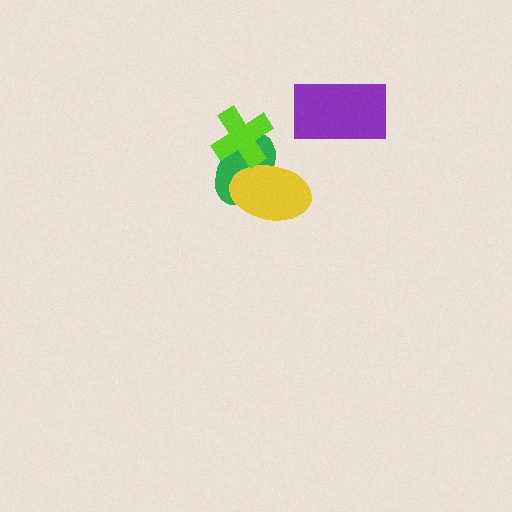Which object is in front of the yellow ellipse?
The lime cross is in front of the yellow ellipse.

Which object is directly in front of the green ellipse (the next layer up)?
The yellow ellipse is directly in front of the green ellipse.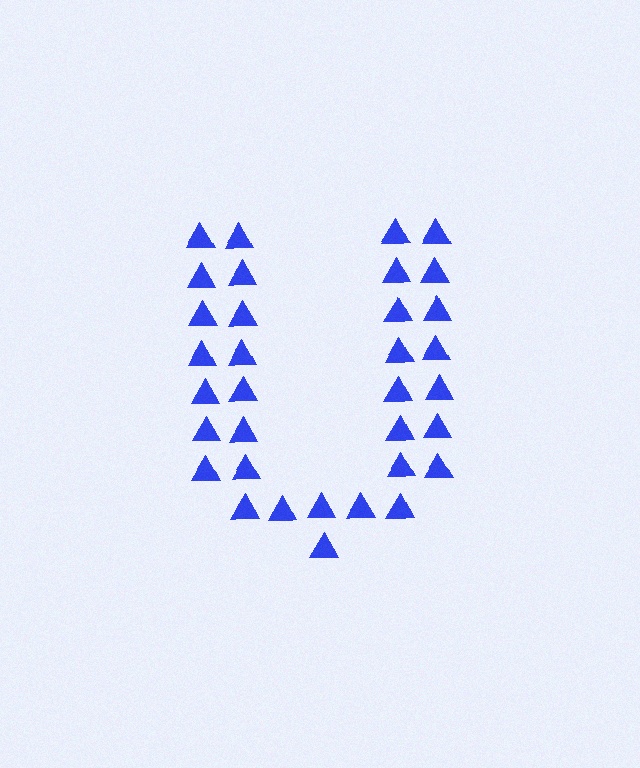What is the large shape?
The large shape is the letter U.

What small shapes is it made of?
It is made of small triangles.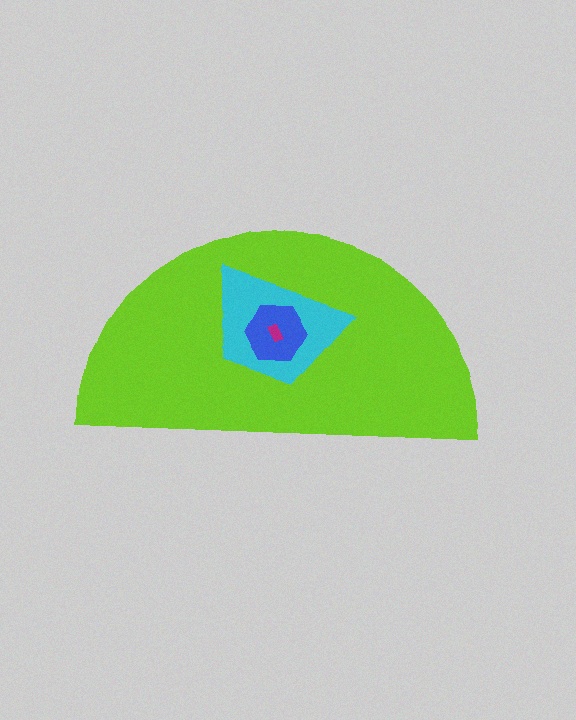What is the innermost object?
The magenta rectangle.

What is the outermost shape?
The lime semicircle.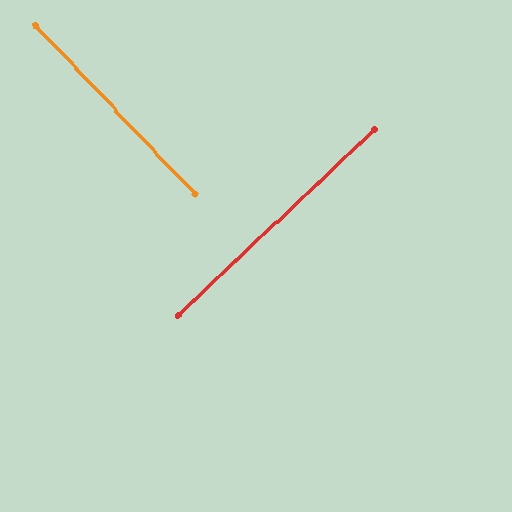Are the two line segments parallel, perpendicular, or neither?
Perpendicular — they meet at approximately 90°.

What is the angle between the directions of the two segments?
Approximately 90 degrees.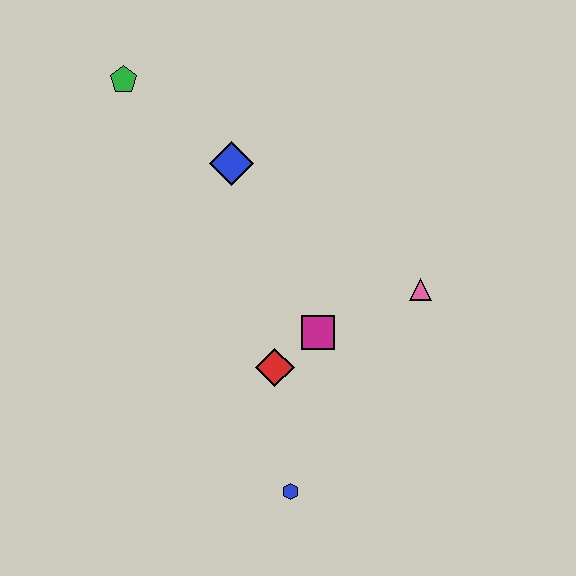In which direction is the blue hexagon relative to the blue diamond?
The blue hexagon is below the blue diamond.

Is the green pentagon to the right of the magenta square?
No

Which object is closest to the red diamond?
The magenta square is closest to the red diamond.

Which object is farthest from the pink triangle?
The green pentagon is farthest from the pink triangle.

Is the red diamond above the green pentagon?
No